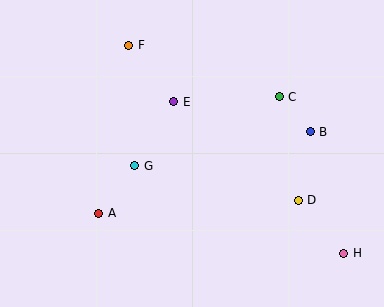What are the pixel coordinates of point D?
Point D is at (298, 200).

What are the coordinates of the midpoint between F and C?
The midpoint between F and C is at (204, 71).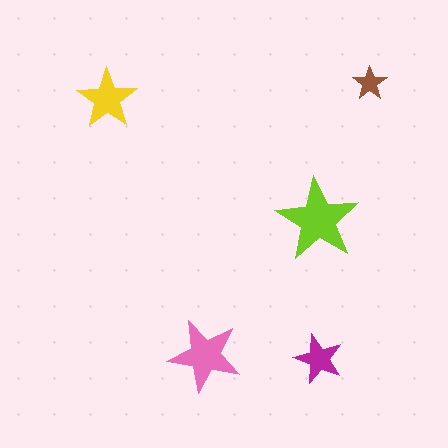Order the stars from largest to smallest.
the lime one, the pink one, the yellow one, the magenta one, the brown one.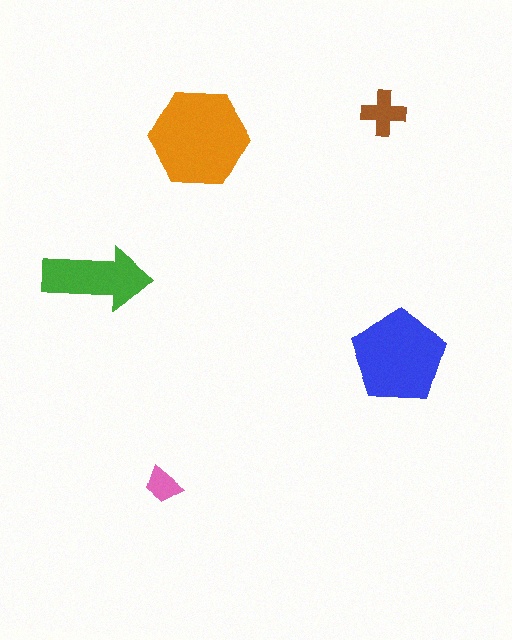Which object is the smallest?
The pink trapezoid.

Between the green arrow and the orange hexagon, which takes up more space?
The orange hexagon.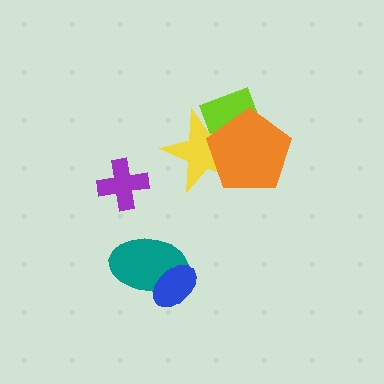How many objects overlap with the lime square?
2 objects overlap with the lime square.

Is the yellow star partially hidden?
Yes, it is partially covered by another shape.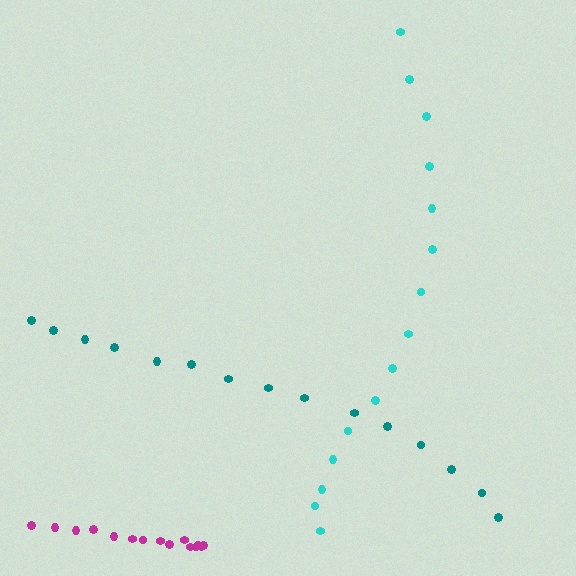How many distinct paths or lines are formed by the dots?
There are 3 distinct paths.